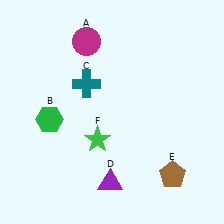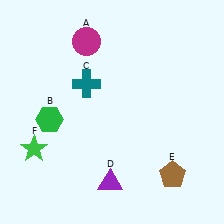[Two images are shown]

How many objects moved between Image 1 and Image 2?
1 object moved between the two images.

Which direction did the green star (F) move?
The green star (F) moved left.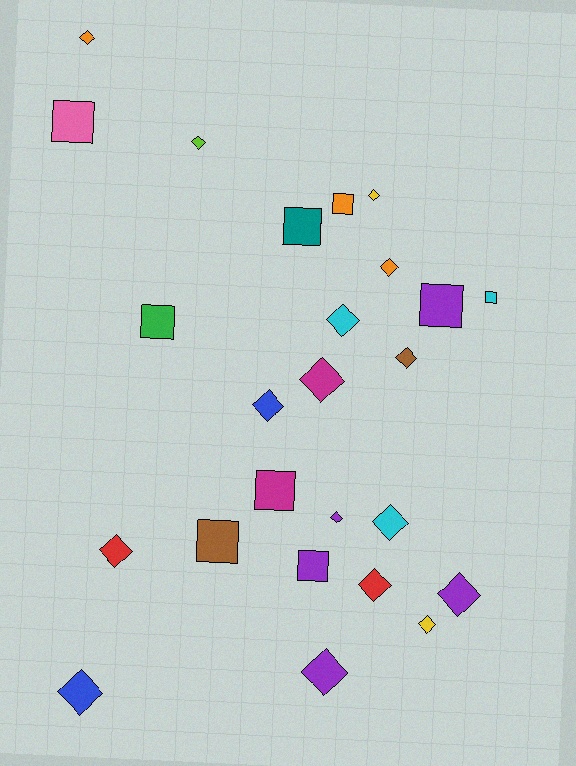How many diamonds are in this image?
There are 16 diamonds.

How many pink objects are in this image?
There is 1 pink object.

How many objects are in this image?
There are 25 objects.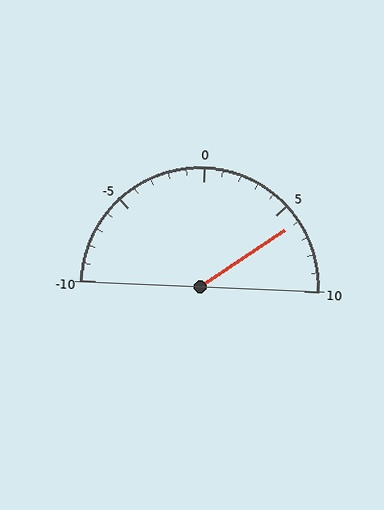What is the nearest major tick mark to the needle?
The nearest major tick mark is 5.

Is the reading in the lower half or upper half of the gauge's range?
The reading is in the upper half of the range (-10 to 10).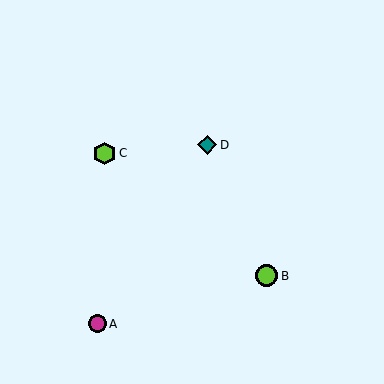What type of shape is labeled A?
Shape A is a magenta circle.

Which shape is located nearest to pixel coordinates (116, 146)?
The lime hexagon (labeled C) at (105, 154) is nearest to that location.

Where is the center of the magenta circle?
The center of the magenta circle is at (98, 324).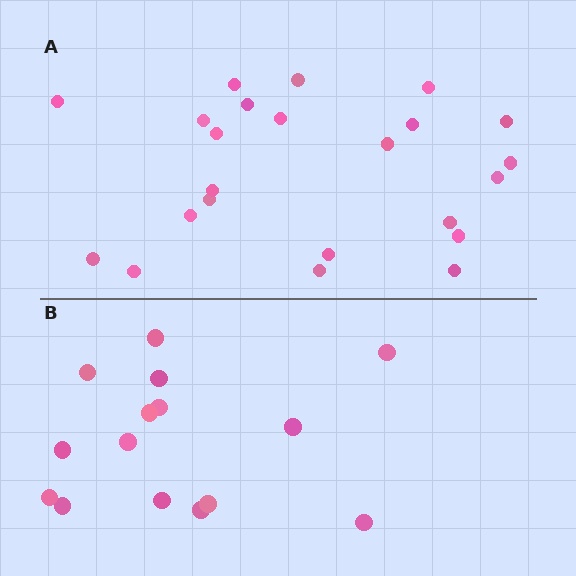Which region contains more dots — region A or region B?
Region A (the top region) has more dots.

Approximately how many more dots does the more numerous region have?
Region A has roughly 8 or so more dots than region B.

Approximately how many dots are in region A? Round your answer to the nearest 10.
About 20 dots. (The exact count is 23, which rounds to 20.)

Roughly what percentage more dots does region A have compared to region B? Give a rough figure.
About 55% more.